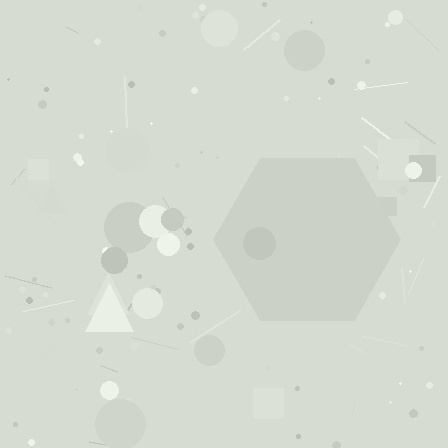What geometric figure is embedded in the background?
A hexagon is embedded in the background.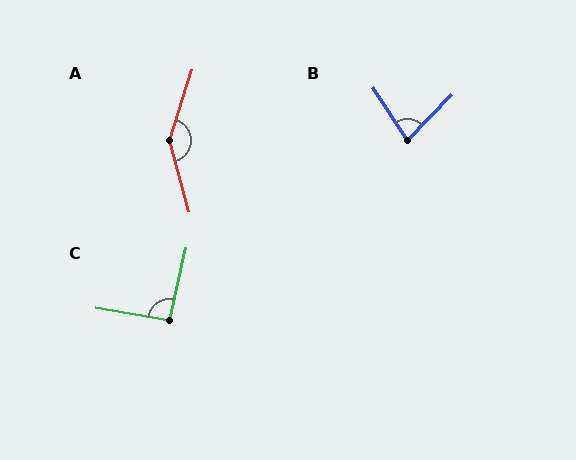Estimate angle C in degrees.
Approximately 93 degrees.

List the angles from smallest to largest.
B (77°), C (93°), A (147°).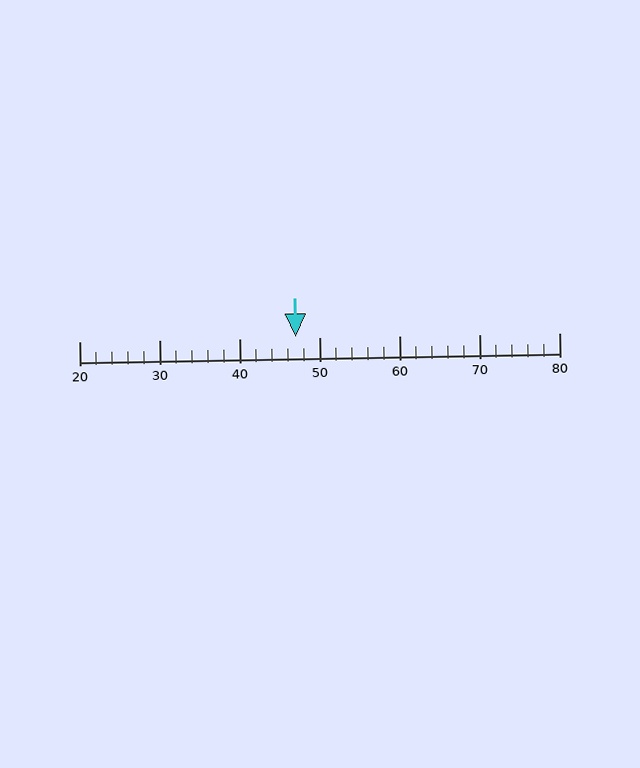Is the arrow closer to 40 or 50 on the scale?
The arrow is closer to 50.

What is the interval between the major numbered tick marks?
The major tick marks are spaced 10 units apart.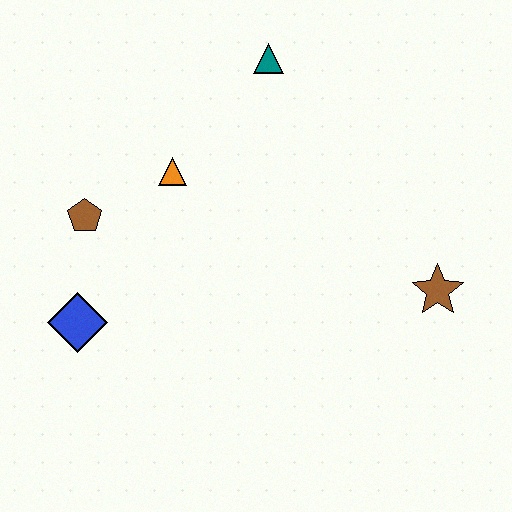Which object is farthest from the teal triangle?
The blue diamond is farthest from the teal triangle.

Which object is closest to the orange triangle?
The brown pentagon is closest to the orange triangle.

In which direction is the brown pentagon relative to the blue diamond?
The brown pentagon is above the blue diamond.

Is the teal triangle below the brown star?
No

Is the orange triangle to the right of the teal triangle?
No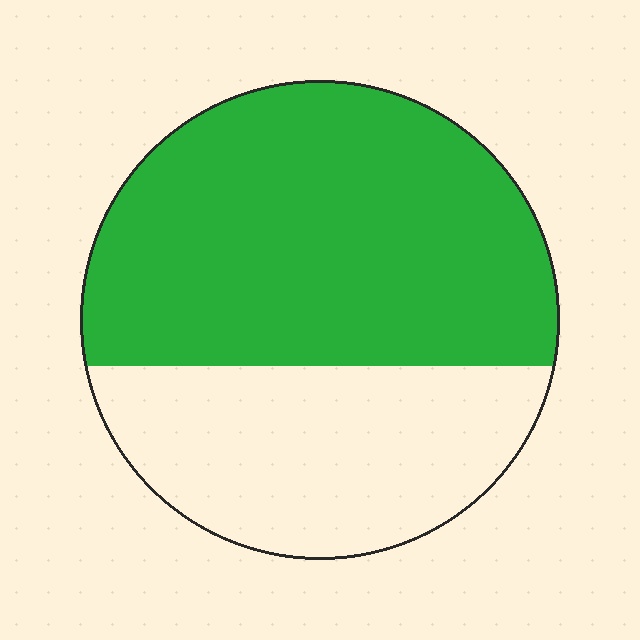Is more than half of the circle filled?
Yes.